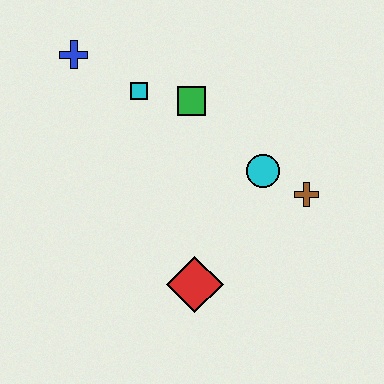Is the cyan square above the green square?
Yes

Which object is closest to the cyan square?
The green square is closest to the cyan square.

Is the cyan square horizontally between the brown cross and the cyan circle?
No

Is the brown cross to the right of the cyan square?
Yes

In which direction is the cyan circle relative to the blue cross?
The cyan circle is to the right of the blue cross.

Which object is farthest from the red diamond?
The blue cross is farthest from the red diamond.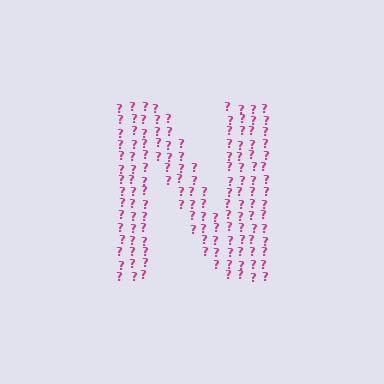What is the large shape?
The large shape is the letter N.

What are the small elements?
The small elements are question marks.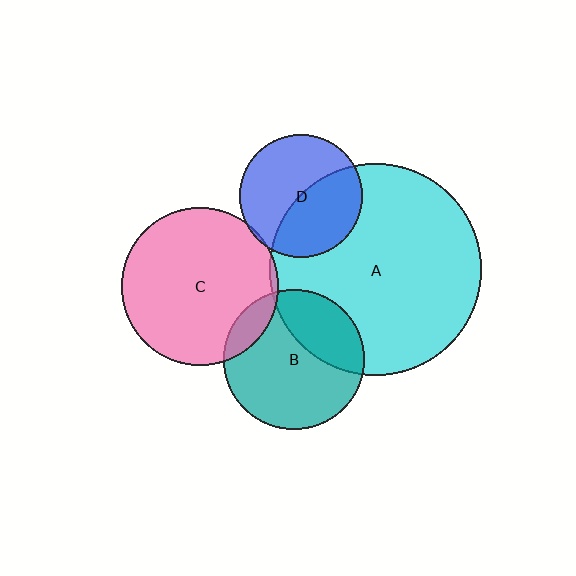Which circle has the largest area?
Circle A (cyan).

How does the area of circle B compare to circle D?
Approximately 1.3 times.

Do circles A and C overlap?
Yes.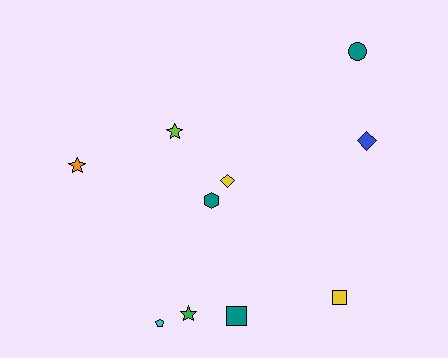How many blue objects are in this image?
There is 1 blue object.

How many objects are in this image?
There are 10 objects.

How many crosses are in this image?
There are no crosses.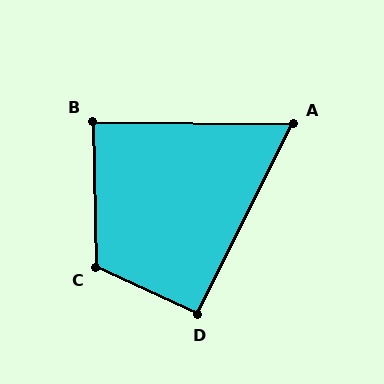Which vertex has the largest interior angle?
C, at approximately 116 degrees.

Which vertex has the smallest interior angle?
A, at approximately 64 degrees.